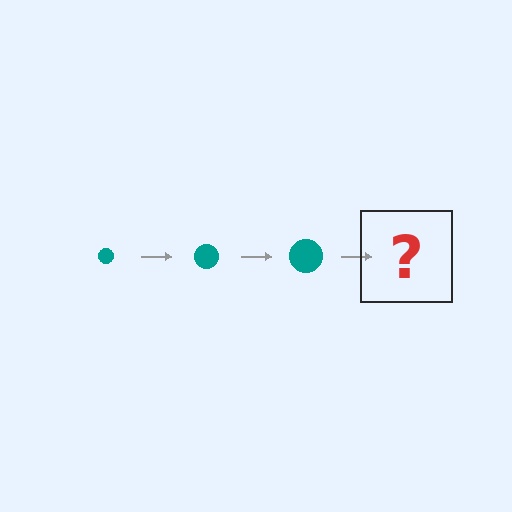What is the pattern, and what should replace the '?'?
The pattern is that the circle gets progressively larger each step. The '?' should be a teal circle, larger than the previous one.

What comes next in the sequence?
The next element should be a teal circle, larger than the previous one.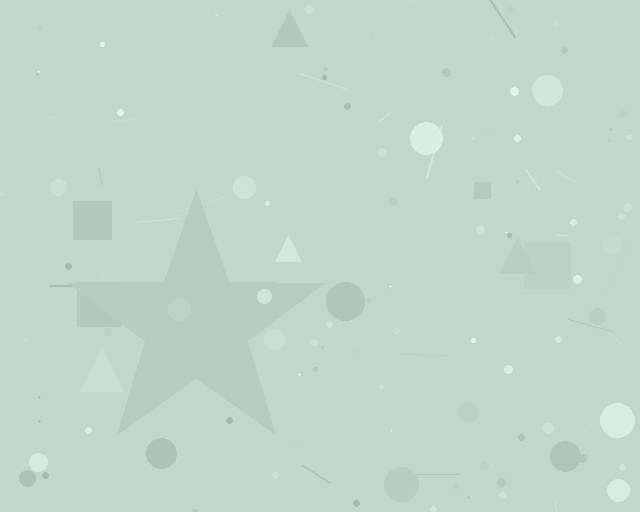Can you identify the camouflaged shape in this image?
The camouflaged shape is a star.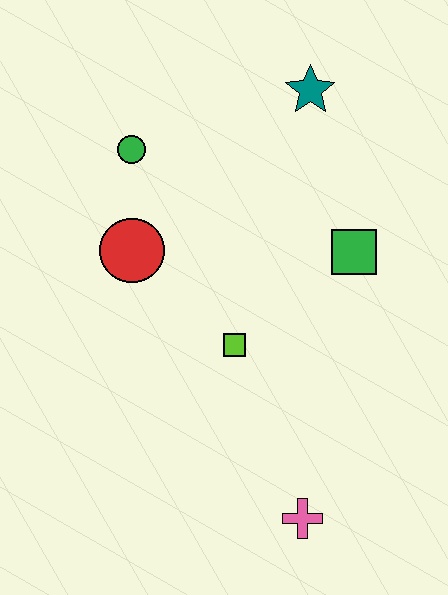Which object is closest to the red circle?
The green circle is closest to the red circle.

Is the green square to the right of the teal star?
Yes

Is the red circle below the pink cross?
No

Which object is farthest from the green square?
The pink cross is farthest from the green square.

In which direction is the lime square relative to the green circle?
The lime square is below the green circle.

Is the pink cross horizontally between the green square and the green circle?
Yes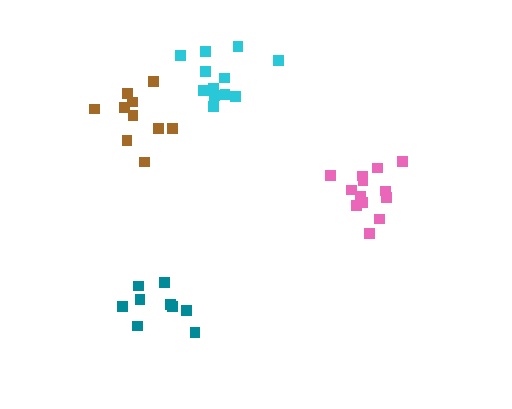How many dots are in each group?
Group 1: 13 dots, Group 2: 12 dots, Group 3: 9 dots, Group 4: 10 dots (44 total).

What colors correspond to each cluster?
The clusters are colored: pink, cyan, teal, brown.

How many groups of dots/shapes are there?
There are 4 groups.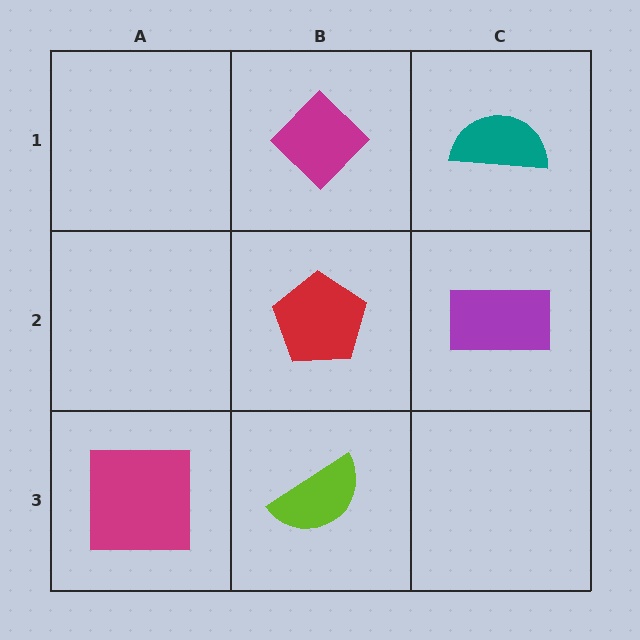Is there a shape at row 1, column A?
No, that cell is empty.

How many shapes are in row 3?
2 shapes.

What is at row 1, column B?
A magenta diamond.